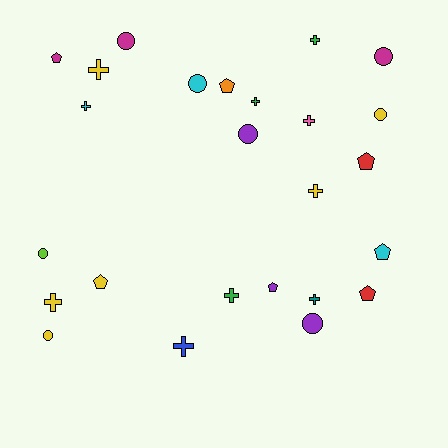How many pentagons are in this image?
There are 7 pentagons.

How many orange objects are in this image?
There is 1 orange object.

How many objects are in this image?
There are 25 objects.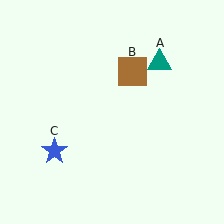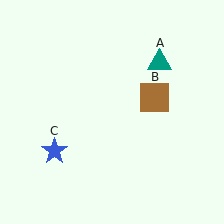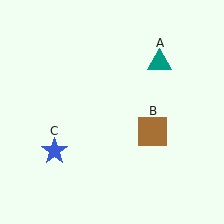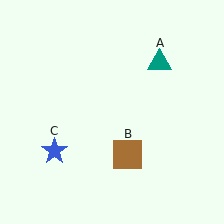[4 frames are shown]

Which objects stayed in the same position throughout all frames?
Teal triangle (object A) and blue star (object C) remained stationary.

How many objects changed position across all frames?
1 object changed position: brown square (object B).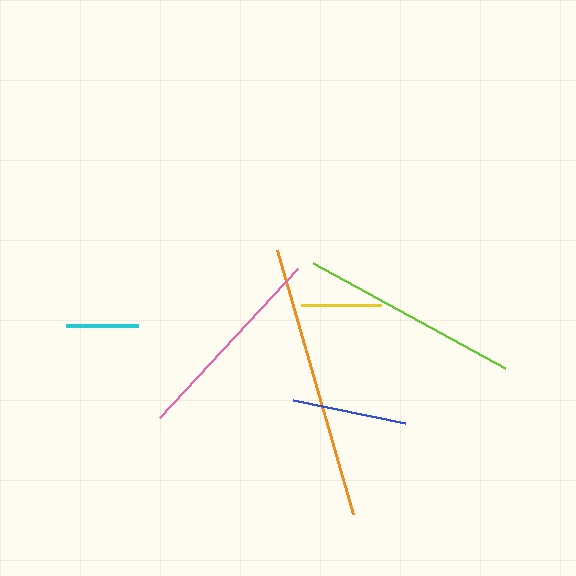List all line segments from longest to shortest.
From longest to shortest: orange, lime, pink, blue, yellow, cyan.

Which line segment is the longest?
The orange line is the longest at approximately 274 pixels.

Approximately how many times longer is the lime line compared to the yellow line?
The lime line is approximately 2.7 times the length of the yellow line.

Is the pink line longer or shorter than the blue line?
The pink line is longer than the blue line.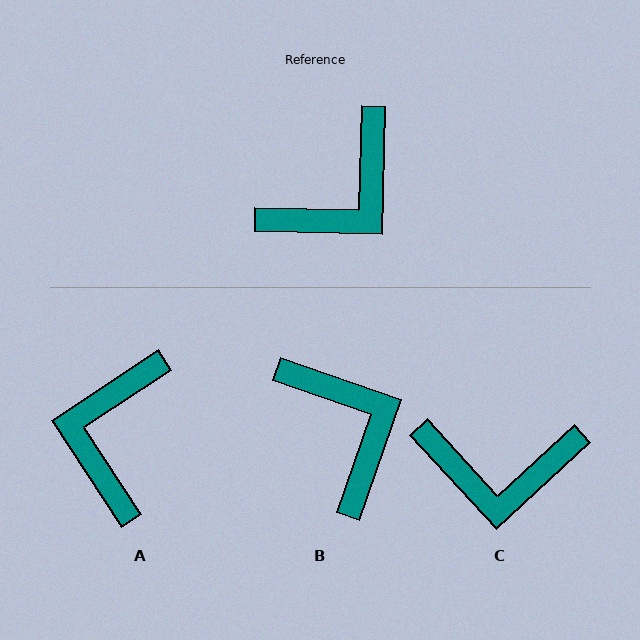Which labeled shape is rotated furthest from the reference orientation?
A, about 145 degrees away.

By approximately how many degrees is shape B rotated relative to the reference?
Approximately 72 degrees counter-clockwise.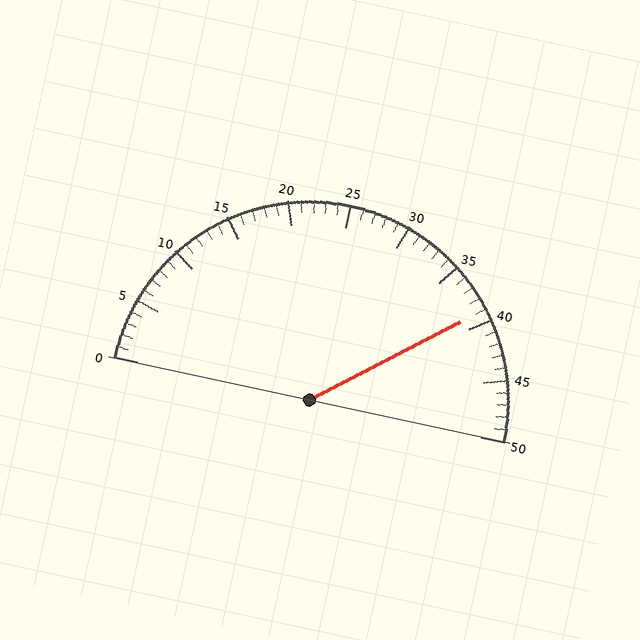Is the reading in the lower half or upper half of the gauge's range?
The reading is in the upper half of the range (0 to 50).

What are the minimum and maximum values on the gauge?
The gauge ranges from 0 to 50.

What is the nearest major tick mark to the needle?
The nearest major tick mark is 40.